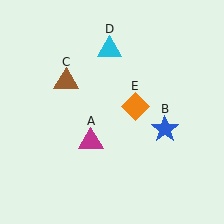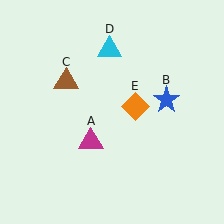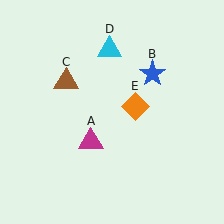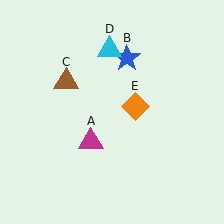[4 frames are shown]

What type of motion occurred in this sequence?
The blue star (object B) rotated counterclockwise around the center of the scene.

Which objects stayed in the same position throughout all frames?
Magenta triangle (object A) and brown triangle (object C) and cyan triangle (object D) and orange diamond (object E) remained stationary.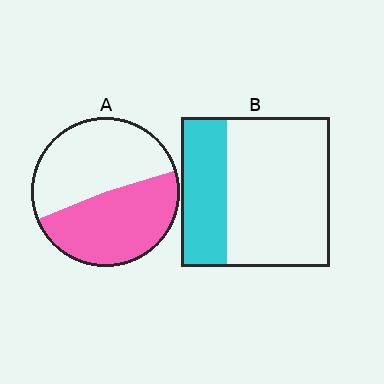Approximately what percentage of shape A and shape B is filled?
A is approximately 50% and B is approximately 30%.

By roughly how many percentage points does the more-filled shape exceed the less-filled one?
By roughly 20 percentage points (A over B).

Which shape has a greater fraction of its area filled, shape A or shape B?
Shape A.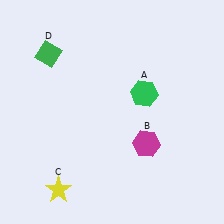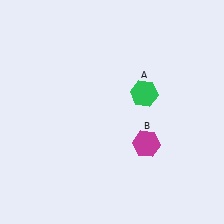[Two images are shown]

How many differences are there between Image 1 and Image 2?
There are 2 differences between the two images.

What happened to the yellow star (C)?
The yellow star (C) was removed in Image 2. It was in the bottom-left area of Image 1.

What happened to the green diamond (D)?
The green diamond (D) was removed in Image 2. It was in the top-left area of Image 1.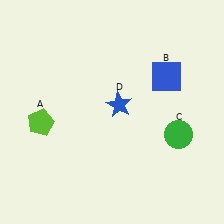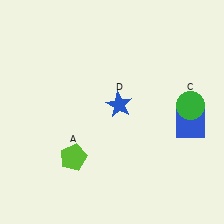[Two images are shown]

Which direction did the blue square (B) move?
The blue square (B) moved down.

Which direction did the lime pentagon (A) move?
The lime pentagon (A) moved down.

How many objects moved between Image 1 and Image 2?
3 objects moved between the two images.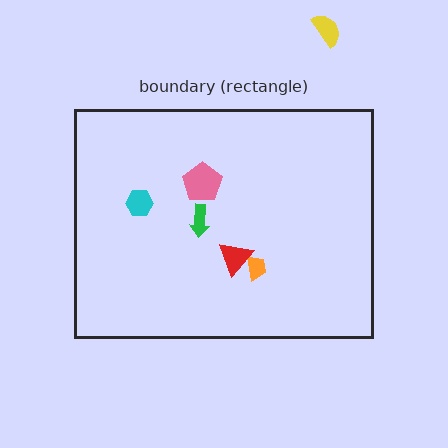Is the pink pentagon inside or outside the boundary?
Inside.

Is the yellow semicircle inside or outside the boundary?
Outside.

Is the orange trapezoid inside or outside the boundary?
Inside.